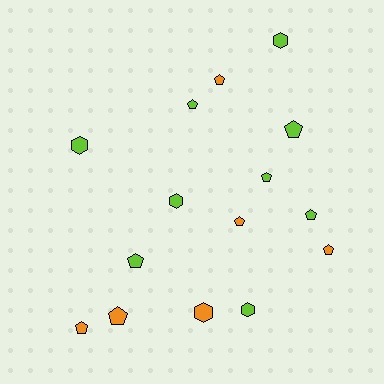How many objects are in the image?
There are 15 objects.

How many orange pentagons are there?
There are 5 orange pentagons.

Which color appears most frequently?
Lime, with 9 objects.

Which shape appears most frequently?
Pentagon, with 10 objects.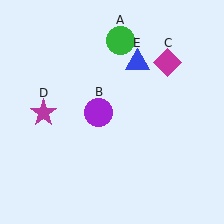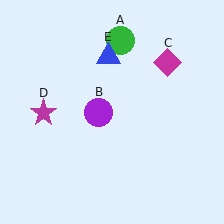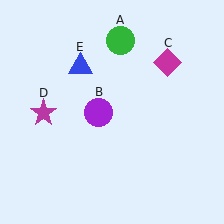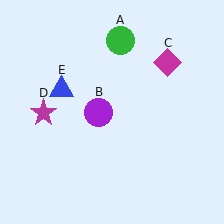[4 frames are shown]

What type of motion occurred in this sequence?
The blue triangle (object E) rotated counterclockwise around the center of the scene.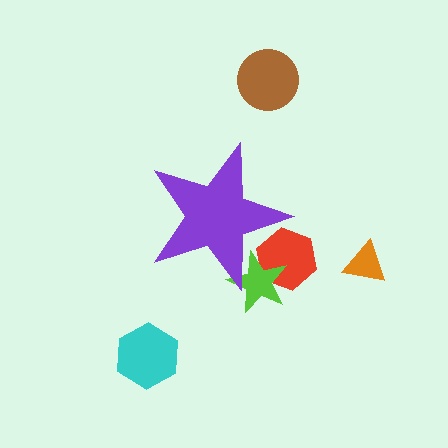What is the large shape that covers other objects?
A purple star.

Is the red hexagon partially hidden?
Yes, the red hexagon is partially hidden behind the purple star.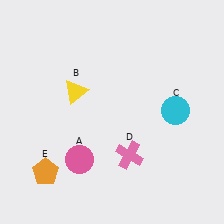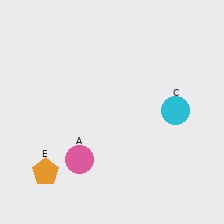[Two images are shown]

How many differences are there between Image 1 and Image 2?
There are 2 differences between the two images.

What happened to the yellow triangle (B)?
The yellow triangle (B) was removed in Image 2. It was in the top-left area of Image 1.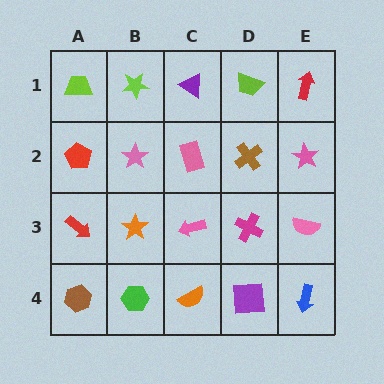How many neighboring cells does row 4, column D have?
3.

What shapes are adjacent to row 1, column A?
A red pentagon (row 2, column A), a lime star (row 1, column B).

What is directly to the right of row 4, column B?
An orange semicircle.